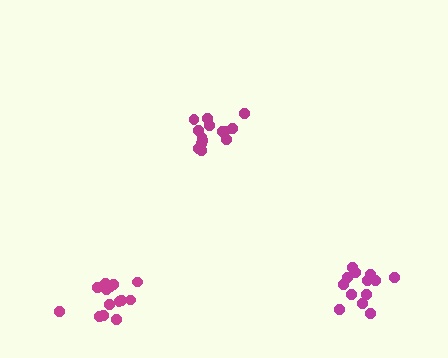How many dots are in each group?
Group 1: 13 dots, Group 2: 14 dots, Group 3: 14 dots (41 total).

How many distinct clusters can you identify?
There are 3 distinct clusters.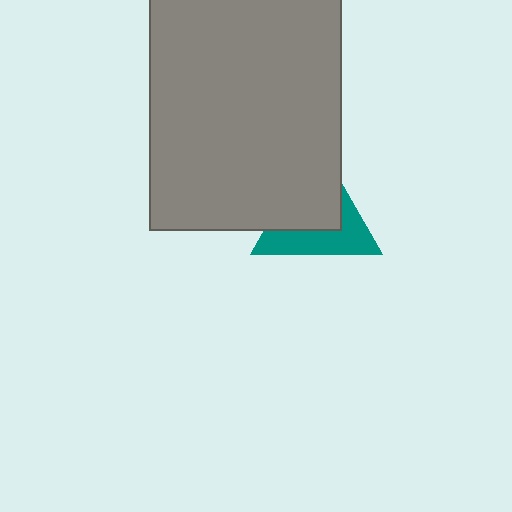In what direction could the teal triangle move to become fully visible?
The teal triangle could move toward the lower-right. That would shift it out from behind the gray rectangle entirely.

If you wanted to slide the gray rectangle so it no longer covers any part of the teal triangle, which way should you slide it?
Slide it toward the upper-left — that is the most direct way to separate the two shapes.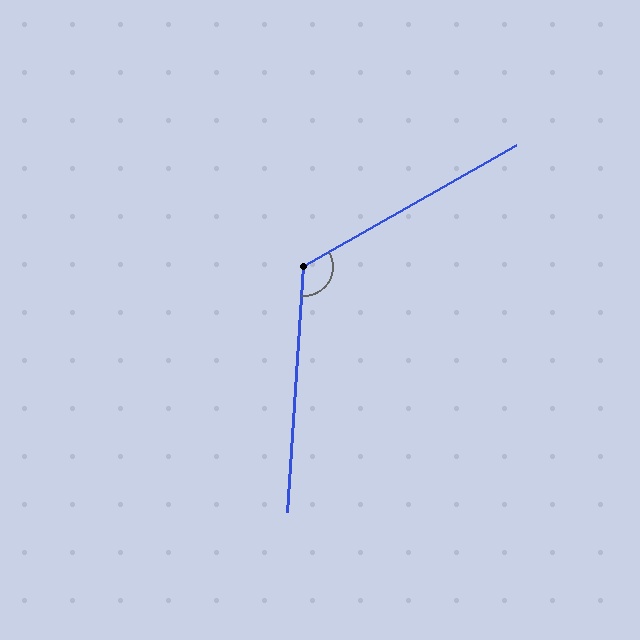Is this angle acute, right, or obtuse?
It is obtuse.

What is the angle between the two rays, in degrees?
Approximately 123 degrees.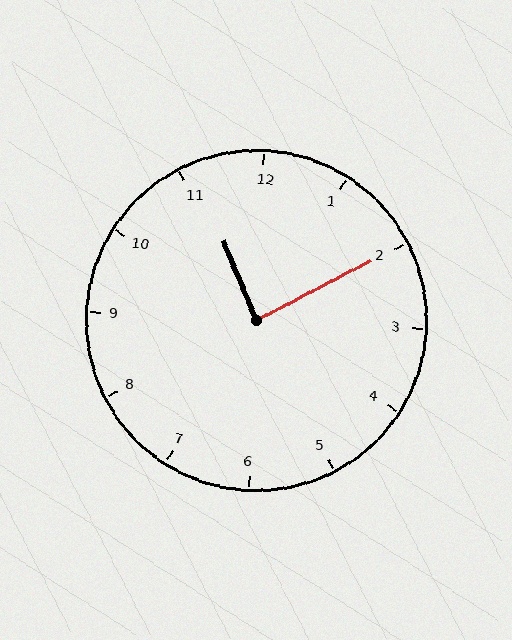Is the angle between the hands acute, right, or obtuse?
It is right.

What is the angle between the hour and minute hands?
Approximately 85 degrees.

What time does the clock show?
11:10.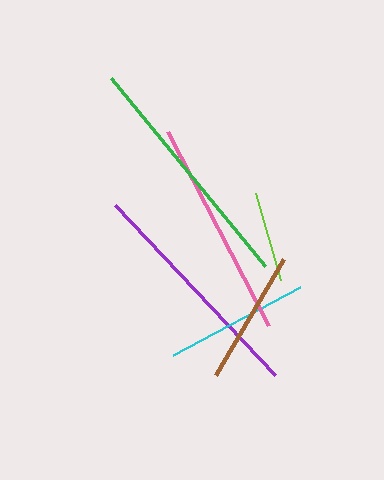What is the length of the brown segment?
The brown segment is approximately 134 pixels long.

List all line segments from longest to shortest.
From longest to shortest: green, purple, pink, cyan, brown, lime.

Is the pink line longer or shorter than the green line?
The green line is longer than the pink line.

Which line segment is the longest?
The green line is the longest at approximately 243 pixels.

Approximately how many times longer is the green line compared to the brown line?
The green line is approximately 1.8 times the length of the brown line.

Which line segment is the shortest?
The lime line is the shortest at approximately 90 pixels.